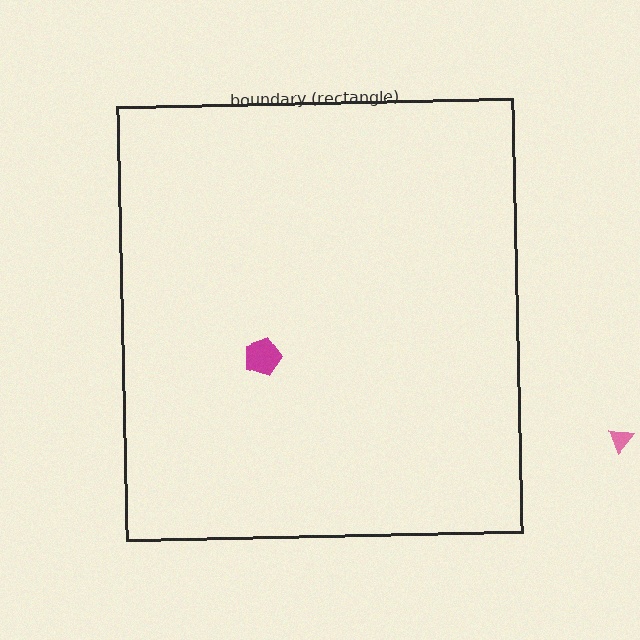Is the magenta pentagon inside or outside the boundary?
Inside.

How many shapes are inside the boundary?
1 inside, 1 outside.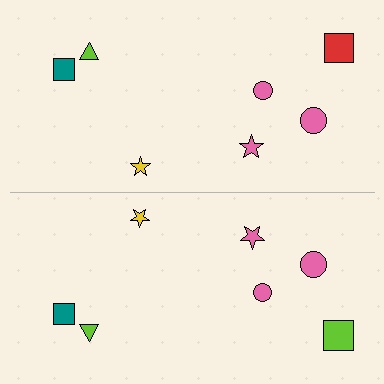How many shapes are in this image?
There are 14 shapes in this image.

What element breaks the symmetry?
The lime square on the bottom side breaks the symmetry — its mirror counterpart is red.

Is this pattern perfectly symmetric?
No, the pattern is not perfectly symmetric. The lime square on the bottom side breaks the symmetry — its mirror counterpart is red.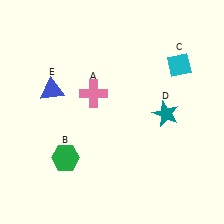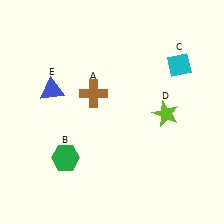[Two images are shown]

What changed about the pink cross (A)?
In Image 1, A is pink. In Image 2, it changed to brown.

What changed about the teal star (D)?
In Image 1, D is teal. In Image 2, it changed to lime.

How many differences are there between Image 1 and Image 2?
There are 2 differences between the two images.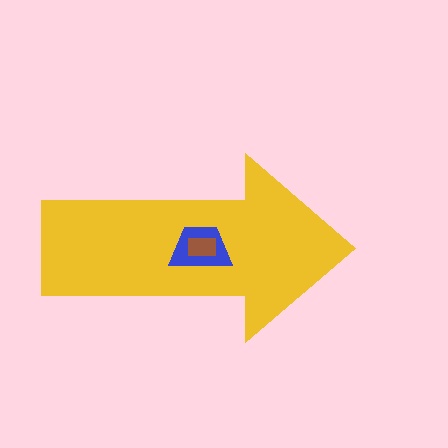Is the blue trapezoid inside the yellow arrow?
Yes.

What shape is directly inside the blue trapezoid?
The brown rectangle.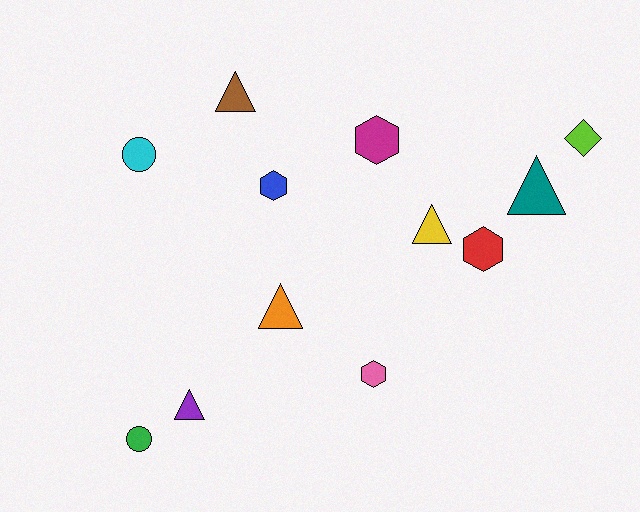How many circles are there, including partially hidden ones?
There are 2 circles.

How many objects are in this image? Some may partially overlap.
There are 12 objects.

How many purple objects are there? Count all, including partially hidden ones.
There is 1 purple object.